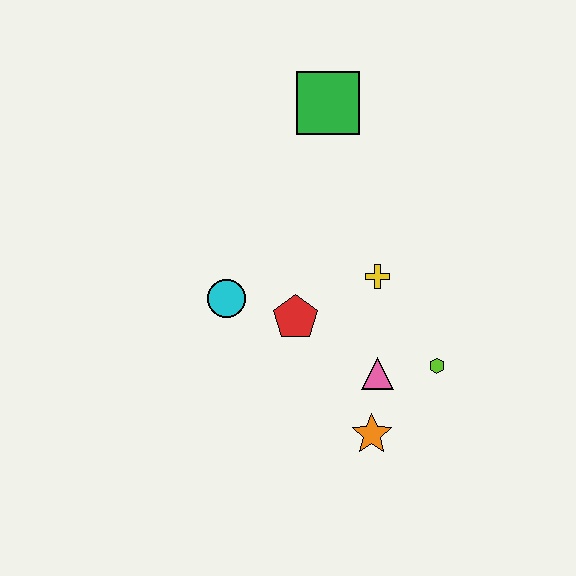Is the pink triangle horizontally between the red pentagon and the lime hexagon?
Yes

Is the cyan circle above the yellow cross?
No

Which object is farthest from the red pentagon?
The green square is farthest from the red pentagon.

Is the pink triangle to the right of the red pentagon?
Yes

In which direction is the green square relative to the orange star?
The green square is above the orange star.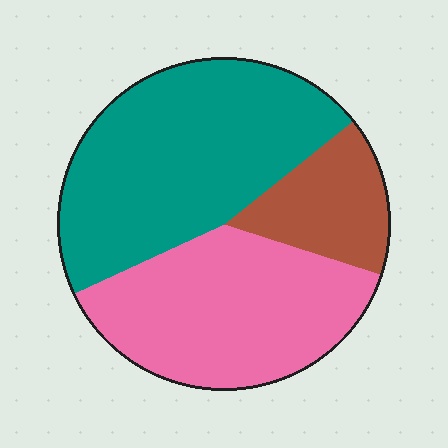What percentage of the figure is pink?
Pink covers 38% of the figure.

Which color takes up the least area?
Brown, at roughly 15%.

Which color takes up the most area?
Teal, at roughly 45%.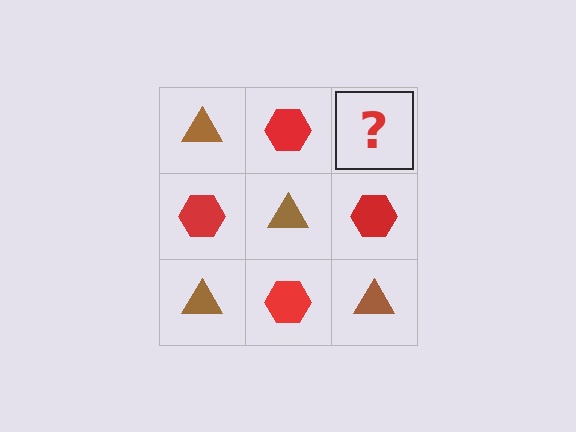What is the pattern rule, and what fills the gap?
The rule is that it alternates brown triangle and red hexagon in a checkerboard pattern. The gap should be filled with a brown triangle.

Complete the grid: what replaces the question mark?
The question mark should be replaced with a brown triangle.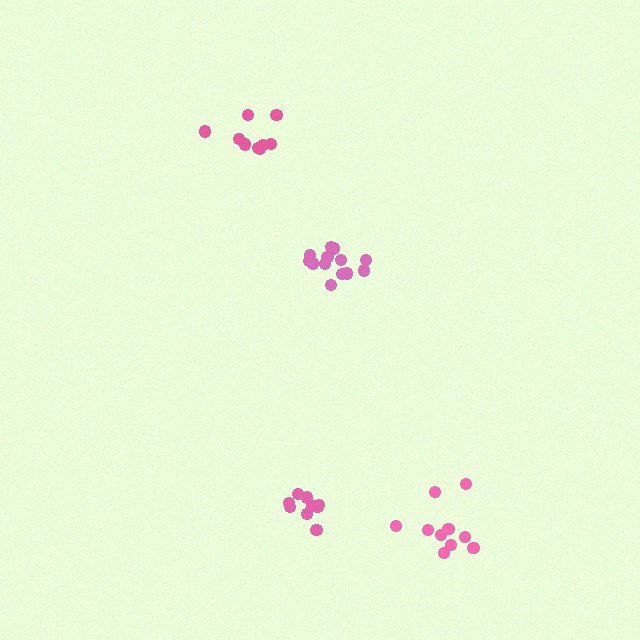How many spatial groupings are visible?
There are 4 spatial groupings.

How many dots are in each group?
Group 1: 9 dots, Group 2: 9 dots, Group 3: 10 dots, Group 4: 13 dots (41 total).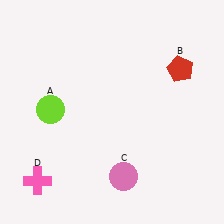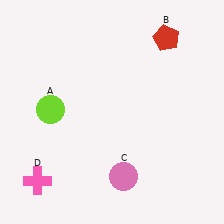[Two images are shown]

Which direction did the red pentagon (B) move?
The red pentagon (B) moved up.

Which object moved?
The red pentagon (B) moved up.